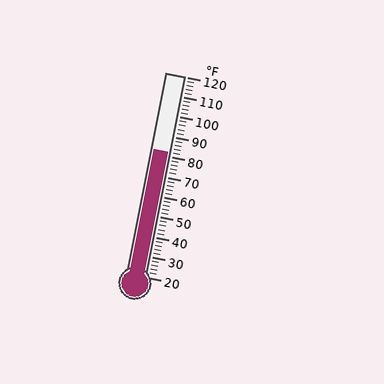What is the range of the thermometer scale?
The thermometer scale ranges from 20°F to 120°F.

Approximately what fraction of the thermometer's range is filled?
The thermometer is filled to approximately 60% of its range.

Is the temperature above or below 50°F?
The temperature is above 50°F.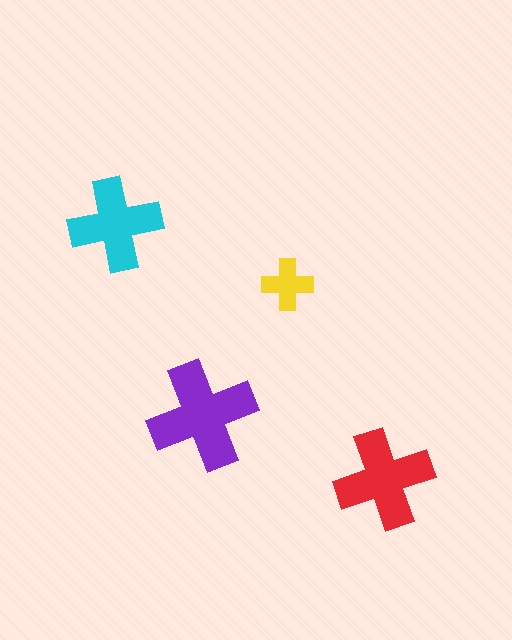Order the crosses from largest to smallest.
the purple one, the red one, the cyan one, the yellow one.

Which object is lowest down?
The red cross is bottommost.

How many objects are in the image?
There are 4 objects in the image.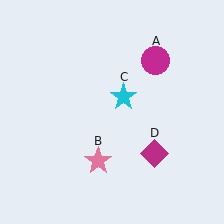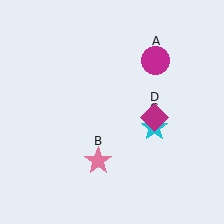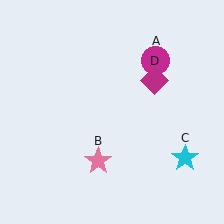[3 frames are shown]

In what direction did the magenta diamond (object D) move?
The magenta diamond (object D) moved up.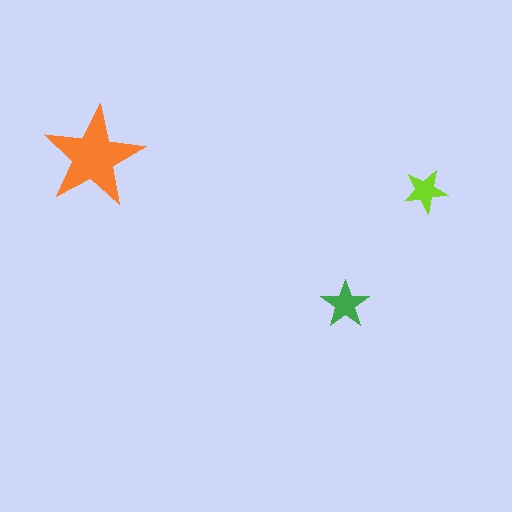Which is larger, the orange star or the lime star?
The orange one.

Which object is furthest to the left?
The orange star is leftmost.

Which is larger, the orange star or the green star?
The orange one.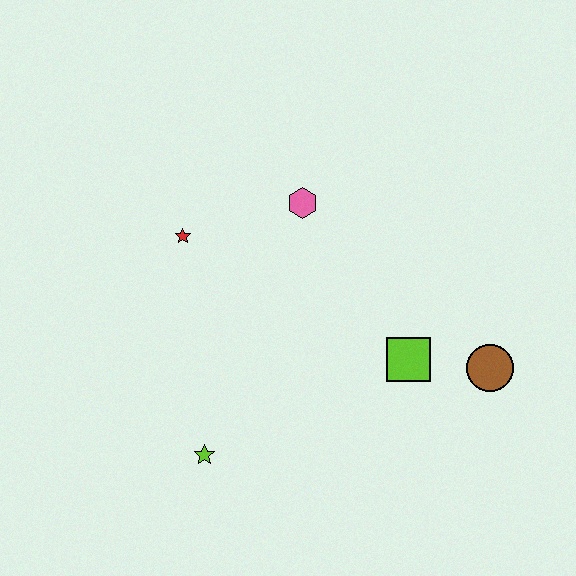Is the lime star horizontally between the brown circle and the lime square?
No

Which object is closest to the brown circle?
The lime square is closest to the brown circle.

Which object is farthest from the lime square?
The red star is farthest from the lime square.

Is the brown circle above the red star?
No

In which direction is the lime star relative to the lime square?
The lime star is to the left of the lime square.